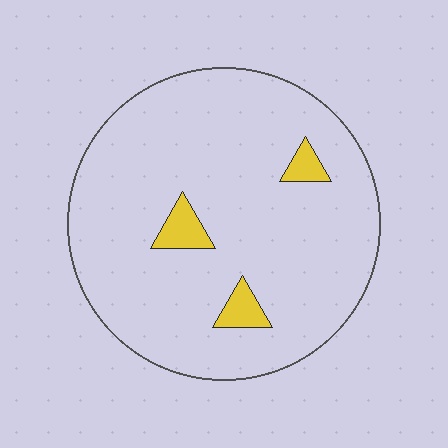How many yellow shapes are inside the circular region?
3.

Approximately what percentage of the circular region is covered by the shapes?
Approximately 5%.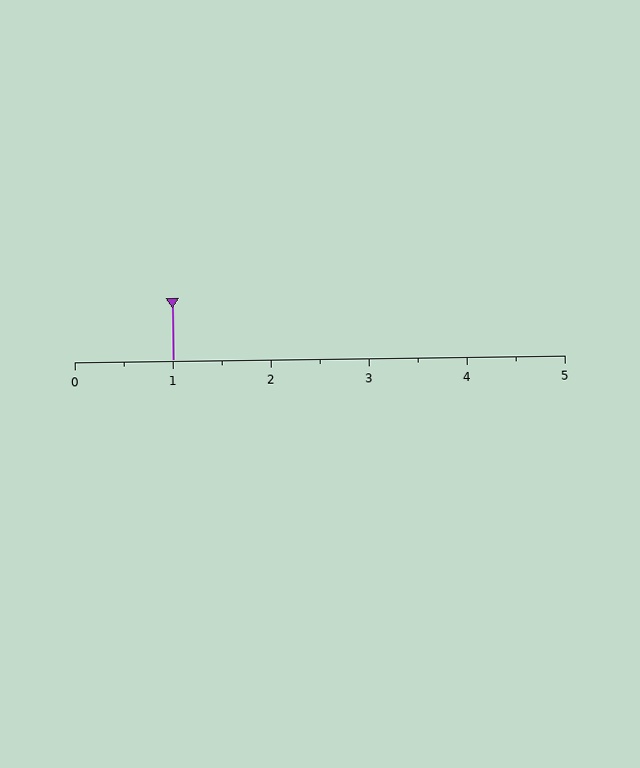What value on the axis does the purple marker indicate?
The marker indicates approximately 1.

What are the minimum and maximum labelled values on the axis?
The axis runs from 0 to 5.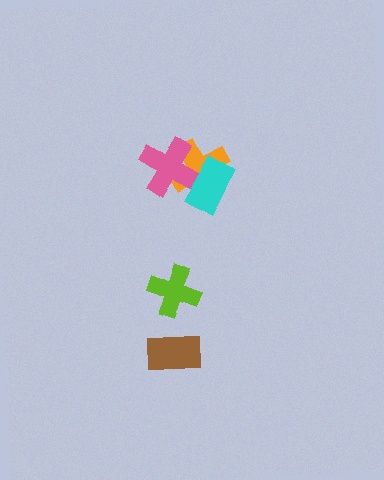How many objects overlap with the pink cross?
2 objects overlap with the pink cross.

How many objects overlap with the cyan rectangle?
2 objects overlap with the cyan rectangle.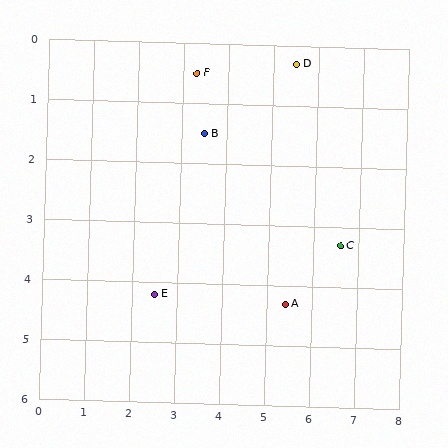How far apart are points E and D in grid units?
Points E and D are about 4.9 grid units apart.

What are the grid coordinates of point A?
Point A is at approximately (5.4, 4.3).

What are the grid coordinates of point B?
Point B is at approximately (3.5, 1.5).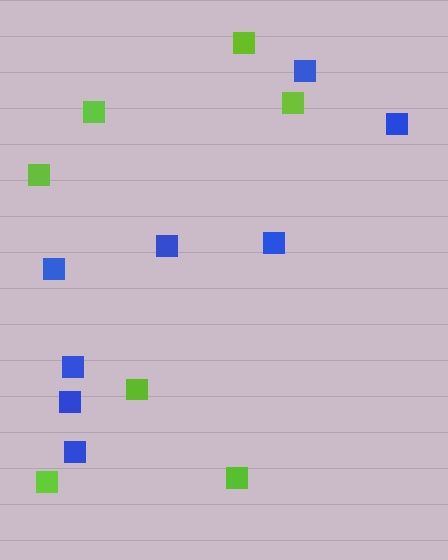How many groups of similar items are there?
There are 2 groups: one group of blue squares (8) and one group of lime squares (7).